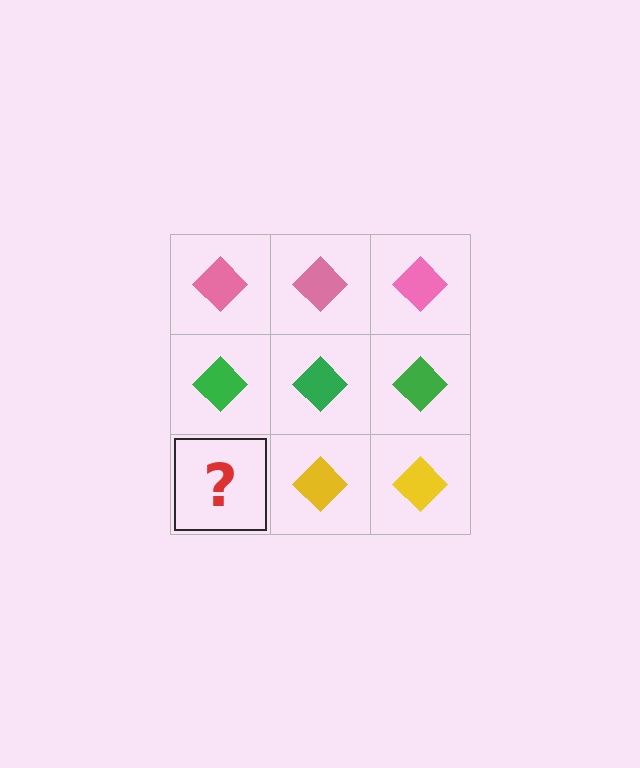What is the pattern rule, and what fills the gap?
The rule is that each row has a consistent color. The gap should be filled with a yellow diamond.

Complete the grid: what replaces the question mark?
The question mark should be replaced with a yellow diamond.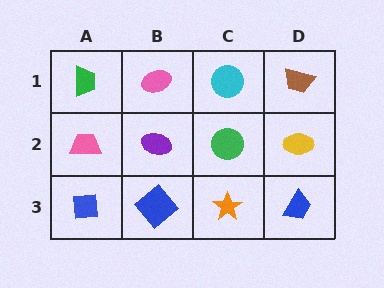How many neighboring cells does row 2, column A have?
3.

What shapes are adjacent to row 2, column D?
A brown trapezoid (row 1, column D), a blue trapezoid (row 3, column D), a green circle (row 2, column C).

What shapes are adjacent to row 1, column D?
A yellow ellipse (row 2, column D), a cyan circle (row 1, column C).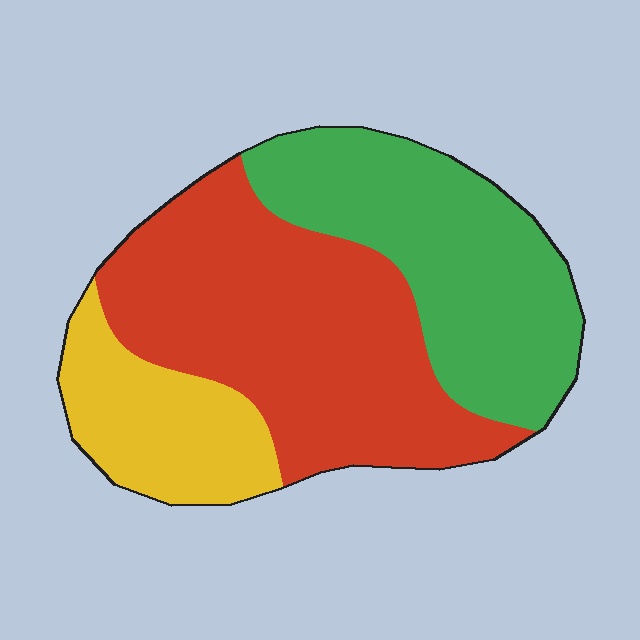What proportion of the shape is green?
Green takes up about one third (1/3) of the shape.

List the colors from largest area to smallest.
From largest to smallest: red, green, yellow.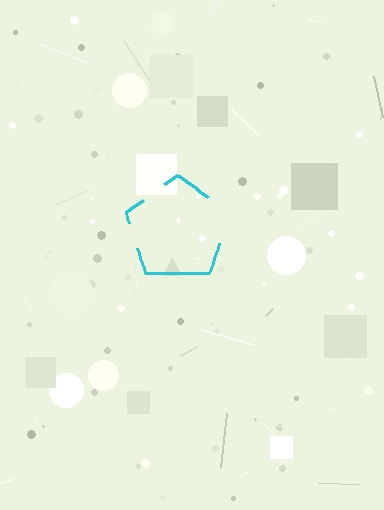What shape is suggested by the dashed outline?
The dashed outline suggests a pentagon.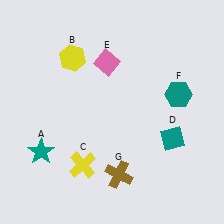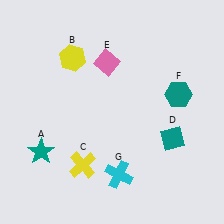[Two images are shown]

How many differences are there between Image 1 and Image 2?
There is 1 difference between the two images.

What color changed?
The cross (G) changed from brown in Image 1 to cyan in Image 2.